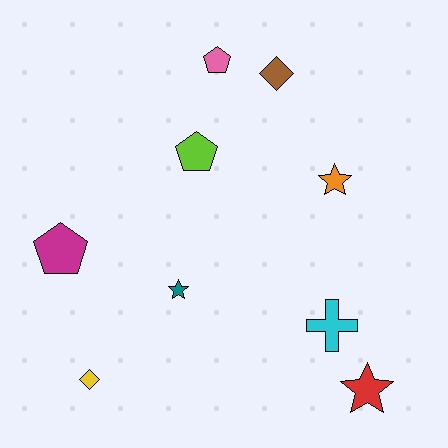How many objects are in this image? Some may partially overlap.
There are 9 objects.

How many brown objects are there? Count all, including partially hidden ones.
There is 1 brown object.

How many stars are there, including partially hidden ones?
There are 3 stars.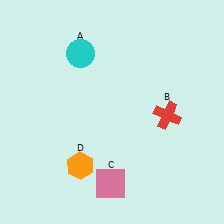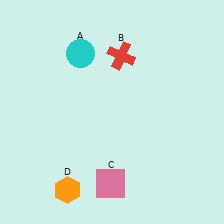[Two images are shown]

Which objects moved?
The objects that moved are: the red cross (B), the orange hexagon (D).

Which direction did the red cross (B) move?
The red cross (B) moved up.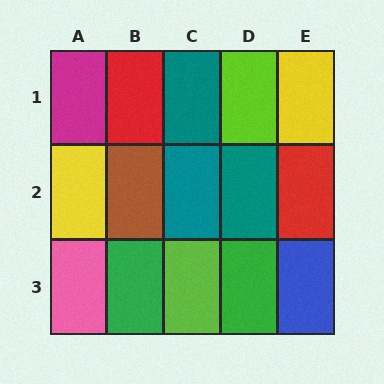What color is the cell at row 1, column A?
Magenta.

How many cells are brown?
1 cell is brown.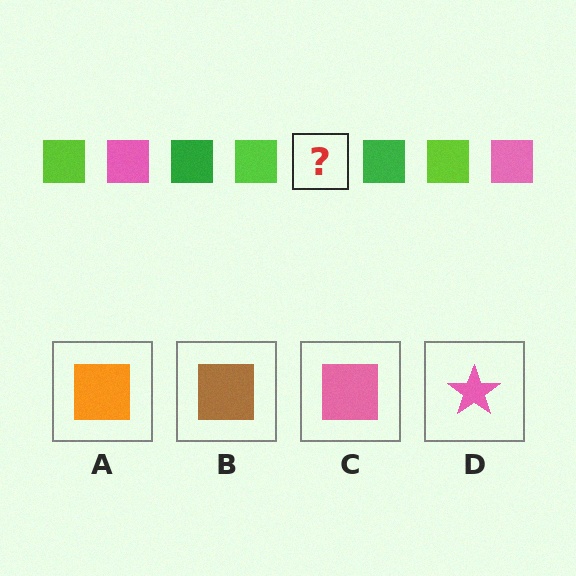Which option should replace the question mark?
Option C.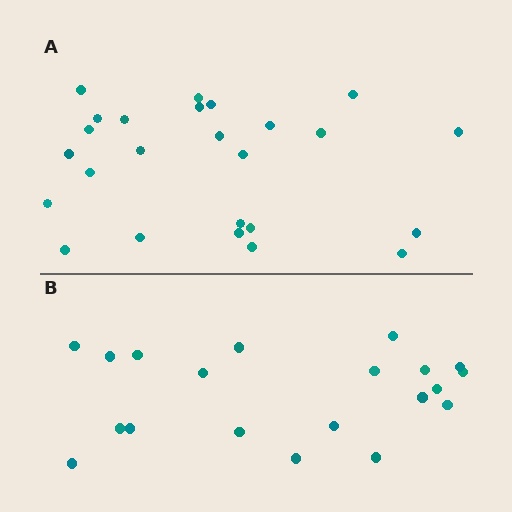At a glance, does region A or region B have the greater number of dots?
Region A (the top region) has more dots.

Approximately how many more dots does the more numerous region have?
Region A has about 5 more dots than region B.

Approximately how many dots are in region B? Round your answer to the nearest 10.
About 20 dots.